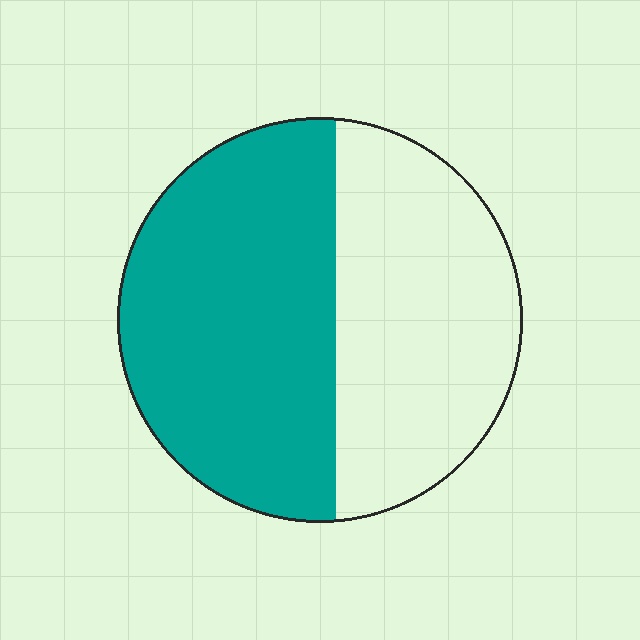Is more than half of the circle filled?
Yes.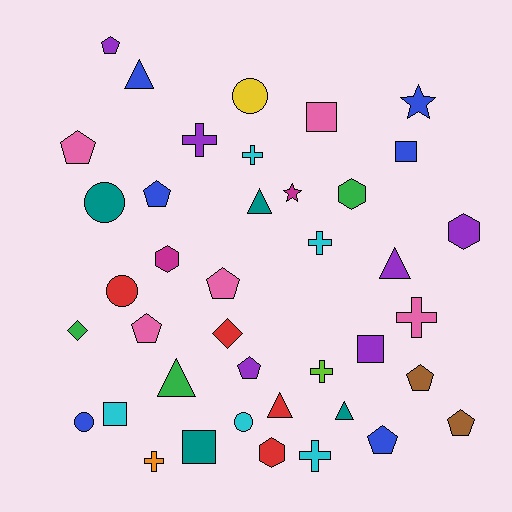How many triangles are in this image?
There are 6 triangles.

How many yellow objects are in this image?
There is 1 yellow object.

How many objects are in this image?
There are 40 objects.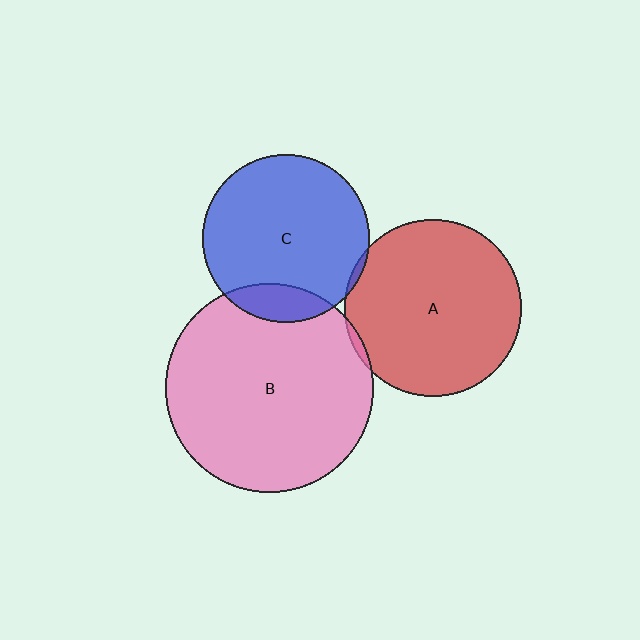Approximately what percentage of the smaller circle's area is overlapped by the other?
Approximately 5%.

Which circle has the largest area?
Circle B (pink).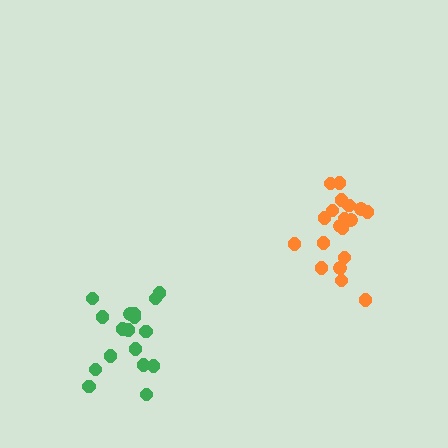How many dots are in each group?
Group 1: 18 dots, Group 2: 19 dots (37 total).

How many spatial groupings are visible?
There are 2 spatial groupings.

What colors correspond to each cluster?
The clusters are colored: green, orange.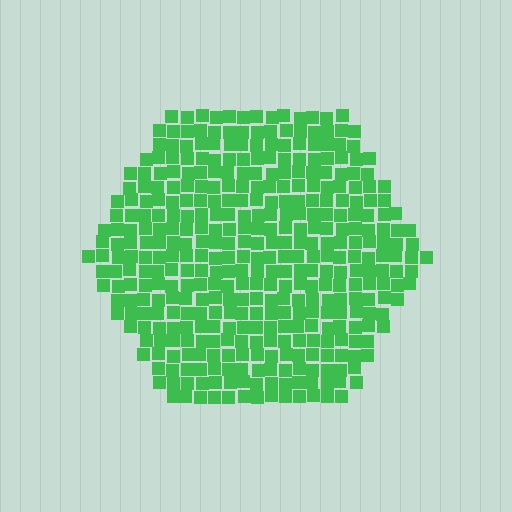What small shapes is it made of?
It is made of small squares.